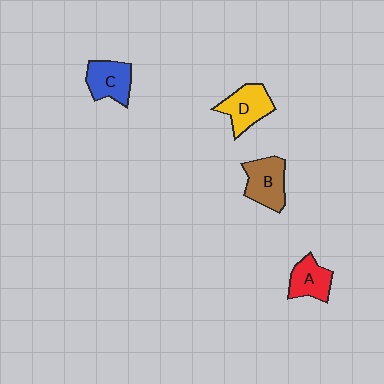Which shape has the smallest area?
Shape A (red).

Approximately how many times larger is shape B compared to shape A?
Approximately 1.3 times.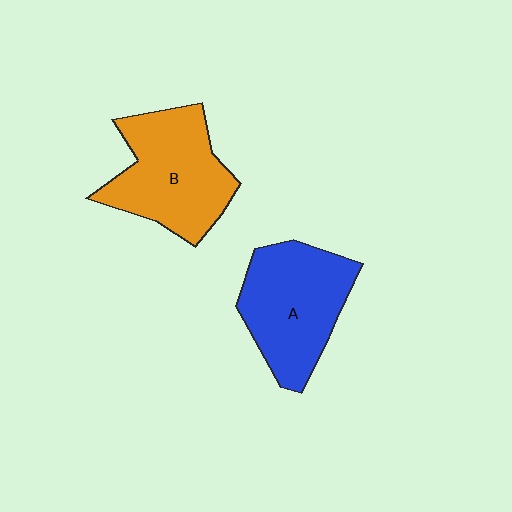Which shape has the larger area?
Shape B (orange).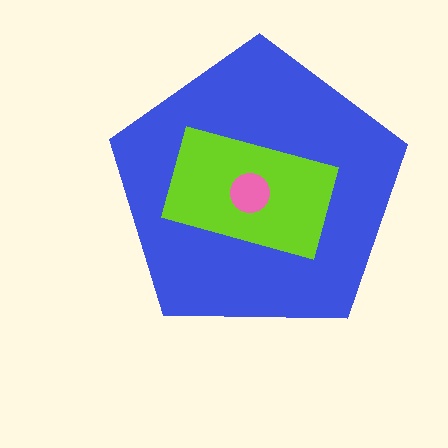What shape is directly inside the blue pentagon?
The lime rectangle.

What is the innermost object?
The pink circle.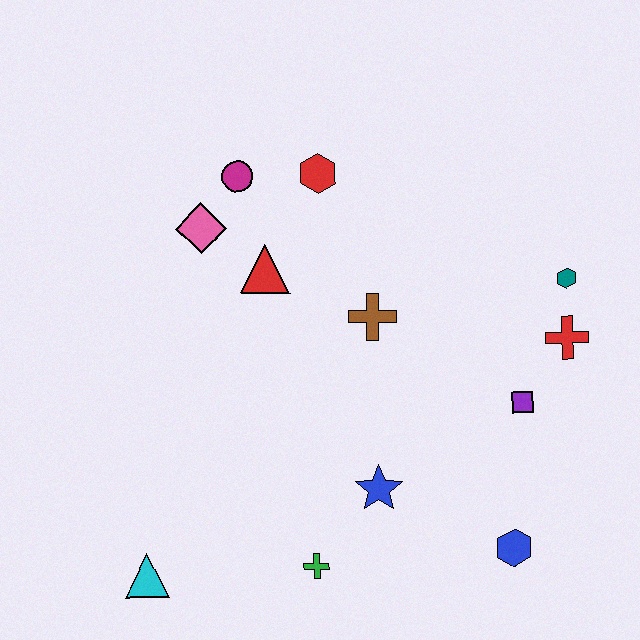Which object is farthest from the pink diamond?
The blue hexagon is farthest from the pink diamond.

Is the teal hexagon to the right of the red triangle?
Yes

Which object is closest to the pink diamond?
The magenta circle is closest to the pink diamond.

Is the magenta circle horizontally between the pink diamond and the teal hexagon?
Yes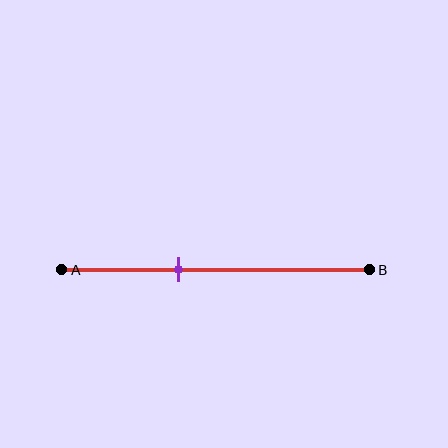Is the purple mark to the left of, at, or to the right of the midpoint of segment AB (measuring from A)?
The purple mark is to the left of the midpoint of segment AB.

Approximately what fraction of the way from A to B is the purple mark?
The purple mark is approximately 40% of the way from A to B.